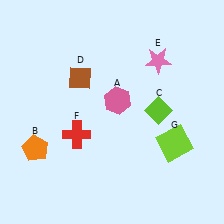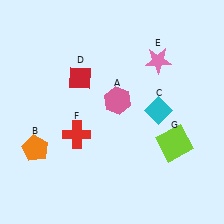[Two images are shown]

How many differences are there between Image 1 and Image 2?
There are 2 differences between the two images.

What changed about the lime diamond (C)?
In Image 1, C is lime. In Image 2, it changed to cyan.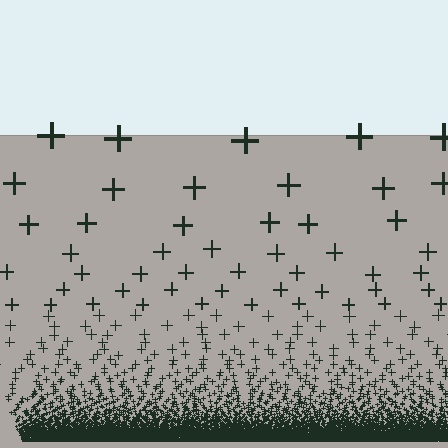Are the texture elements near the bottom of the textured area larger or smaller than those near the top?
Smaller. The gradient is inverted — elements near the bottom are smaller and denser.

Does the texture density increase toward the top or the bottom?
Density increases toward the bottom.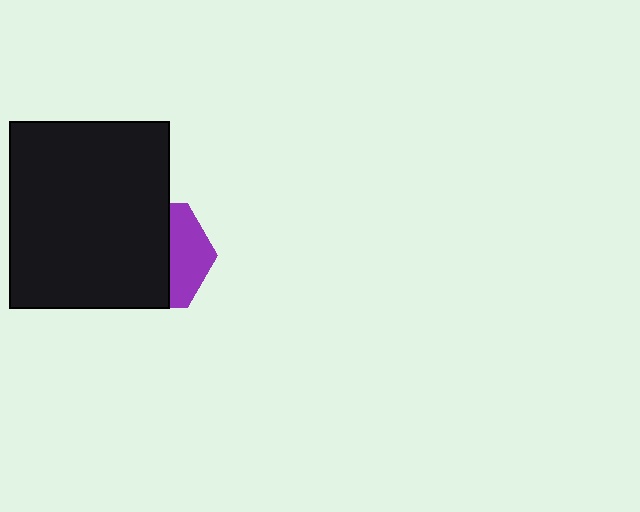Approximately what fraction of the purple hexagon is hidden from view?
Roughly 63% of the purple hexagon is hidden behind the black rectangle.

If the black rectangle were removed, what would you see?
You would see the complete purple hexagon.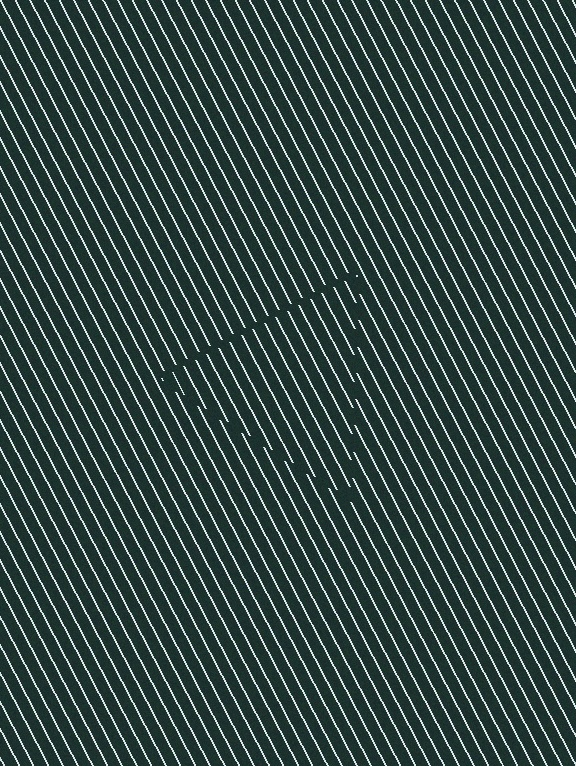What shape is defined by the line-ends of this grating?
An illusory triangle. The interior of the shape contains the same grating, shifted by half a period — the contour is defined by the phase discontinuity where line-ends from the inner and outer gratings abut.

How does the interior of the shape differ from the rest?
The interior of the shape contains the same grating, shifted by half a period — the contour is defined by the phase discontinuity where line-ends from the inner and outer gratings abut.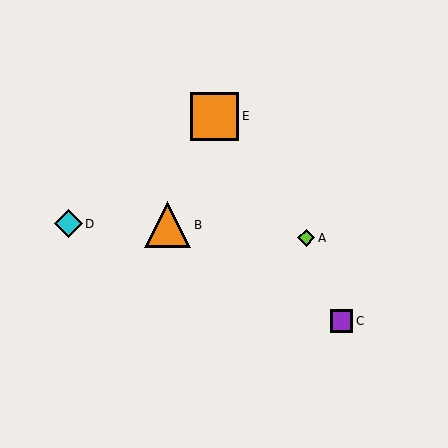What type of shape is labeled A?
Shape A is a lime diamond.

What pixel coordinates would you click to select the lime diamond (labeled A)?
Click at (306, 238) to select the lime diamond A.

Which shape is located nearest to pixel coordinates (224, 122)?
The orange square (labeled E) at (215, 116) is nearest to that location.